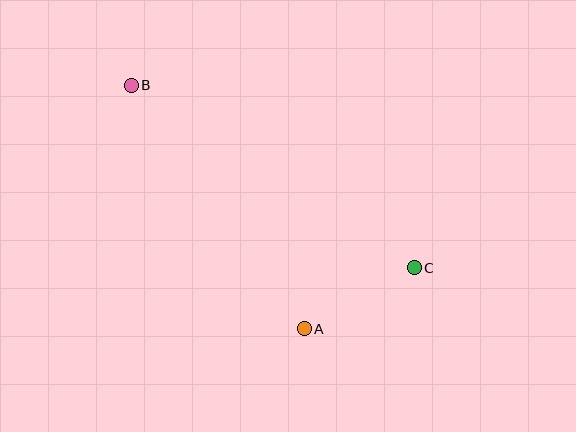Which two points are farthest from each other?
Points B and C are farthest from each other.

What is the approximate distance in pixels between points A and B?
The distance between A and B is approximately 299 pixels.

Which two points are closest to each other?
Points A and C are closest to each other.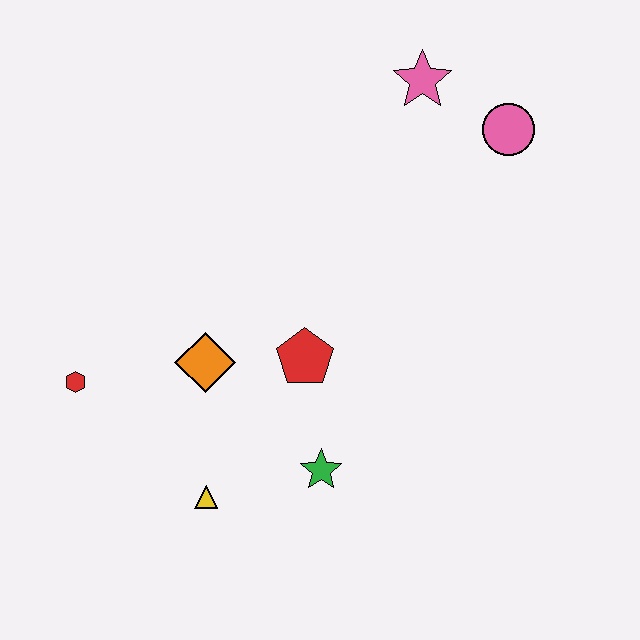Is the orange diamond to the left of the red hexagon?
No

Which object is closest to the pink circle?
The pink star is closest to the pink circle.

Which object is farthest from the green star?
The pink star is farthest from the green star.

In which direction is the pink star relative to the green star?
The pink star is above the green star.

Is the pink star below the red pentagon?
No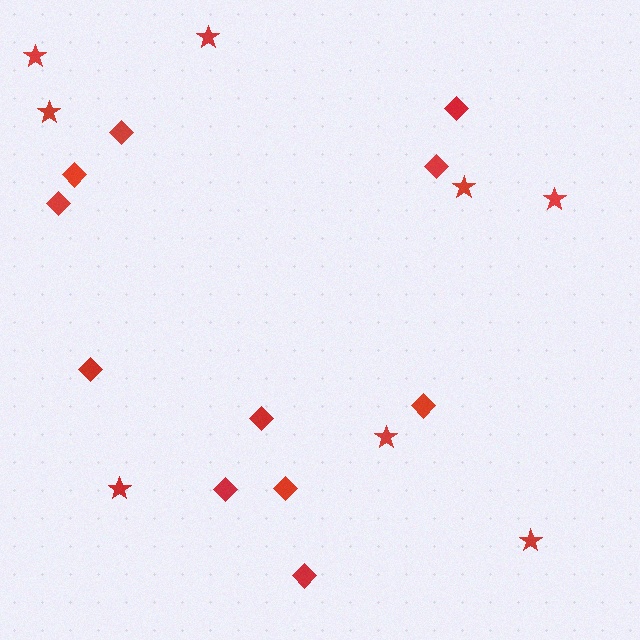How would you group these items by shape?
There are 2 groups: one group of stars (8) and one group of diamonds (11).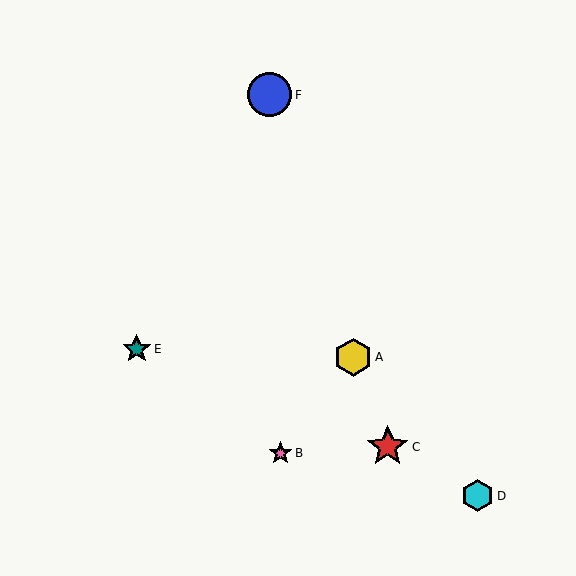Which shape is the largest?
The blue circle (labeled F) is the largest.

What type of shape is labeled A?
Shape A is a yellow hexagon.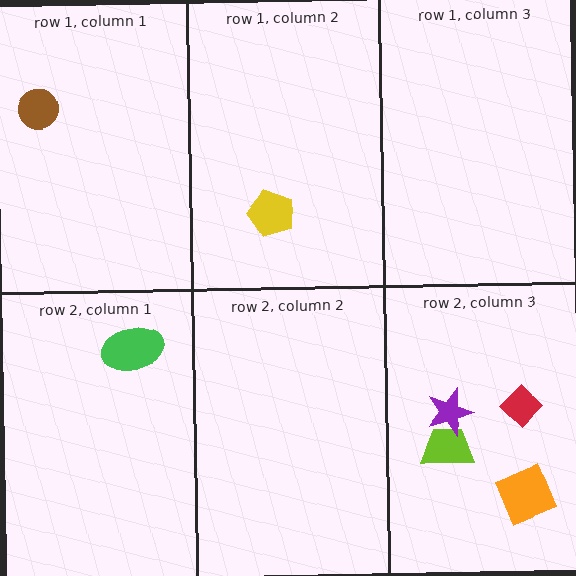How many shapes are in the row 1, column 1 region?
1.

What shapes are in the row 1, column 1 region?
The brown circle.